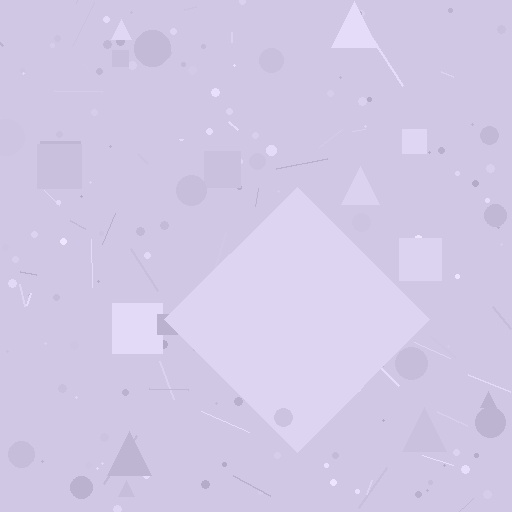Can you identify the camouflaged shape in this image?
The camouflaged shape is a diamond.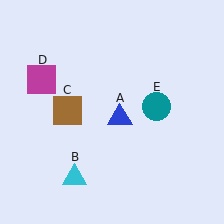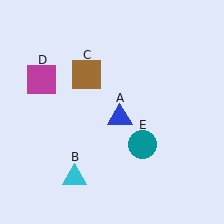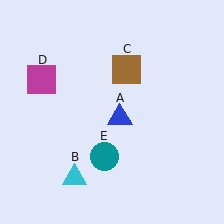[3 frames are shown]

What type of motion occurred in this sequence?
The brown square (object C), teal circle (object E) rotated clockwise around the center of the scene.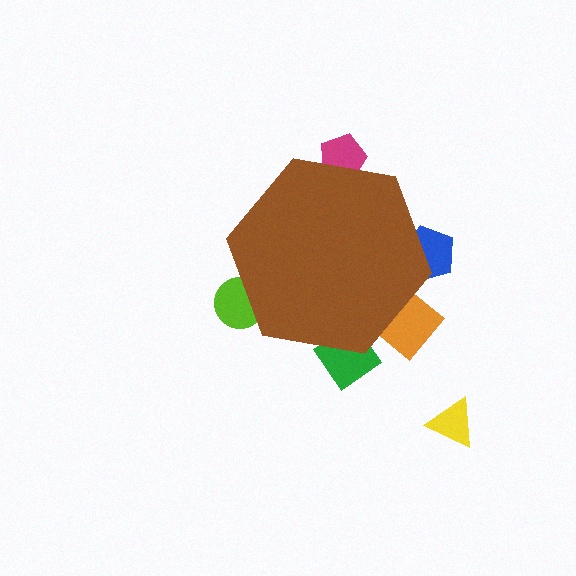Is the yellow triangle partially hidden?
No, the yellow triangle is fully visible.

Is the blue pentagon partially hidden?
Yes, the blue pentagon is partially hidden behind the brown hexagon.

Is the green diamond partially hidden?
Yes, the green diamond is partially hidden behind the brown hexagon.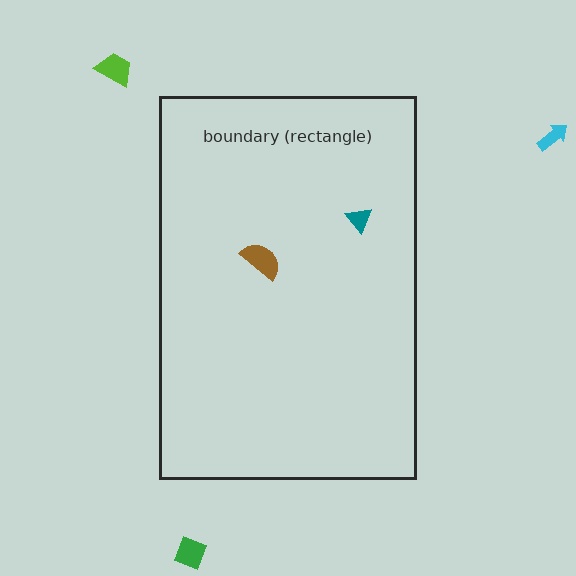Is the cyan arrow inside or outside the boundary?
Outside.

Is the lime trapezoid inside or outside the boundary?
Outside.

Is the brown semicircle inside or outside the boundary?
Inside.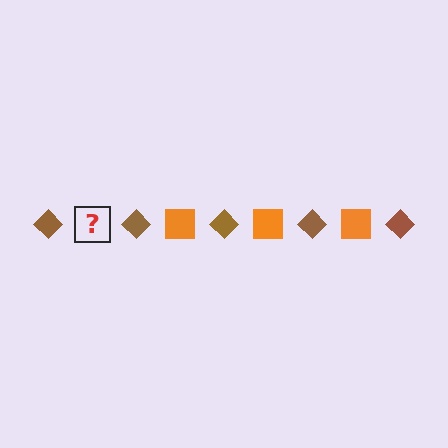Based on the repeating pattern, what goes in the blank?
The blank should be an orange square.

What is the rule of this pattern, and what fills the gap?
The rule is that the pattern alternates between brown diamond and orange square. The gap should be filled with an orange square.